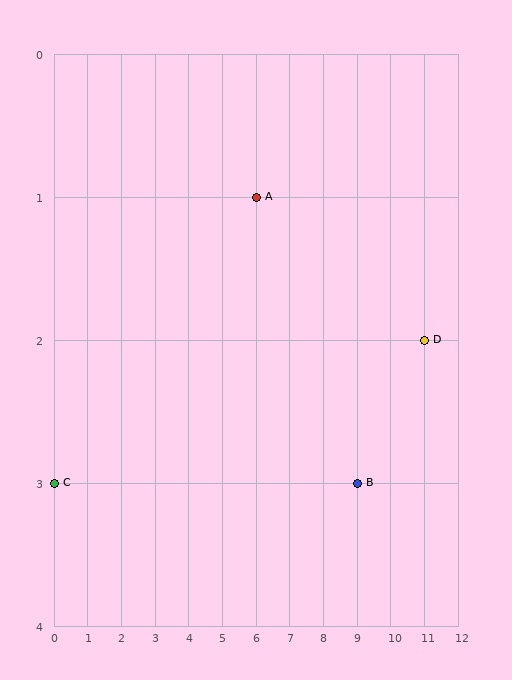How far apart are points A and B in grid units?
Points A and B are 3 columns and 2 rows apart (about 3.6 grid units diagonally).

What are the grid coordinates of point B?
Point B is at grid coordinates (9, 3).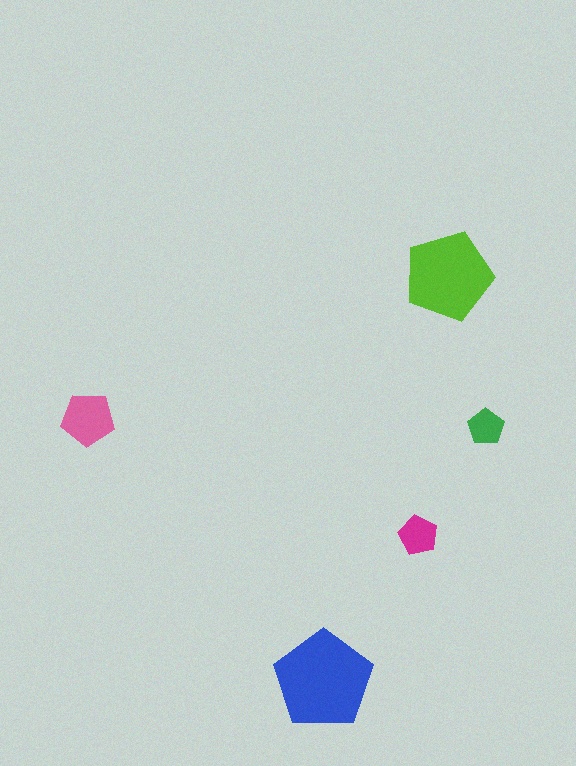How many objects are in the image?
There are 5 objects in the image.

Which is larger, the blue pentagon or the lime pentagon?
The blue one.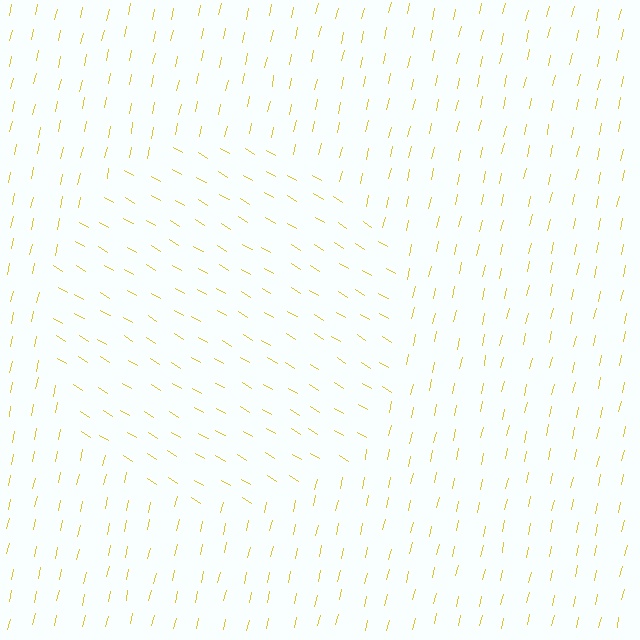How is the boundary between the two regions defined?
The boundary is defined purely by a change in line orientation (approximately 72 degrees difference). All lines are the same color and thickness.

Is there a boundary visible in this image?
Yes, there is a texture boundary formed by a change in line orientation.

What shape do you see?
I see a circle.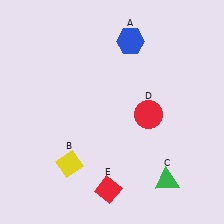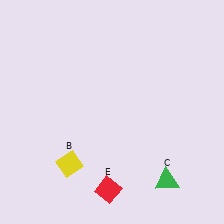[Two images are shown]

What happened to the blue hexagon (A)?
The blue hexagon (A) was removed in Image 2. It was in the top-right area of Image 1.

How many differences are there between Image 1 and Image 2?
There are 2 differences between the two images.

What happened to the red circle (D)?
The red circle (D) was removed in Image 2. It was in the bottom-right area of Image 1.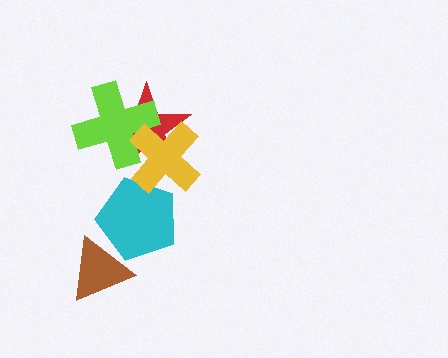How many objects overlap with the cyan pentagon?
2 objects overlap with the cyan pentagon.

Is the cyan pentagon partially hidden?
Yes, it is partially covered by another shape.